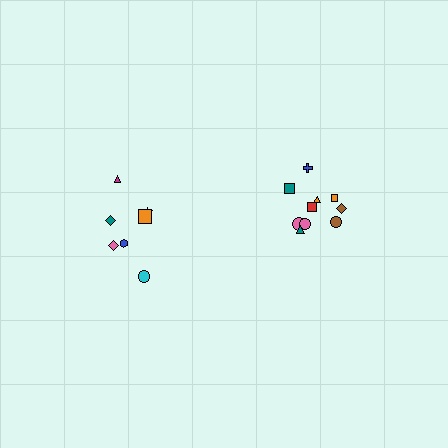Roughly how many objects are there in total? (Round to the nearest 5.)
Roughly 15 objects in total.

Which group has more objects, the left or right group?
The right group.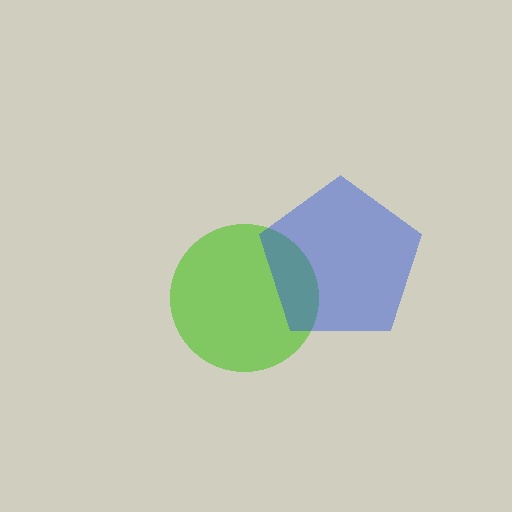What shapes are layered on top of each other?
The layered shapes are: a lime circle, a blue pentagon.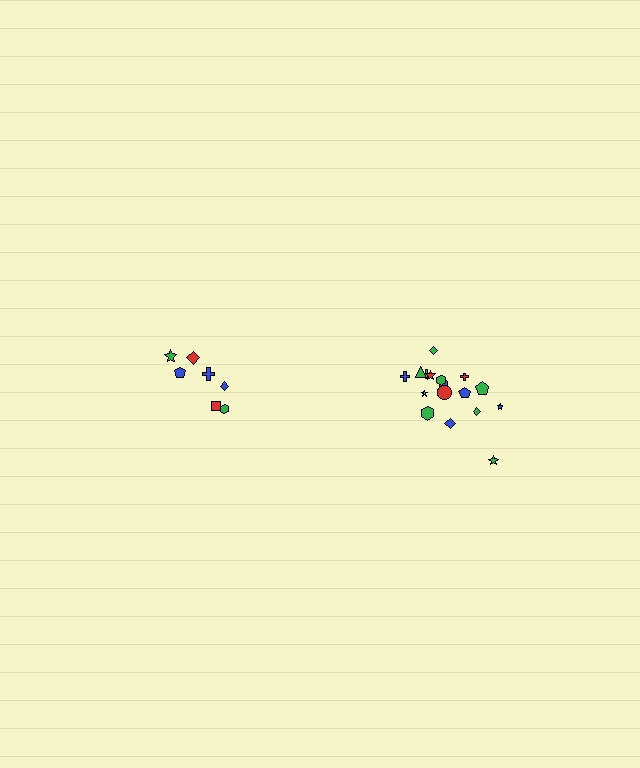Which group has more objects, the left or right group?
The right group.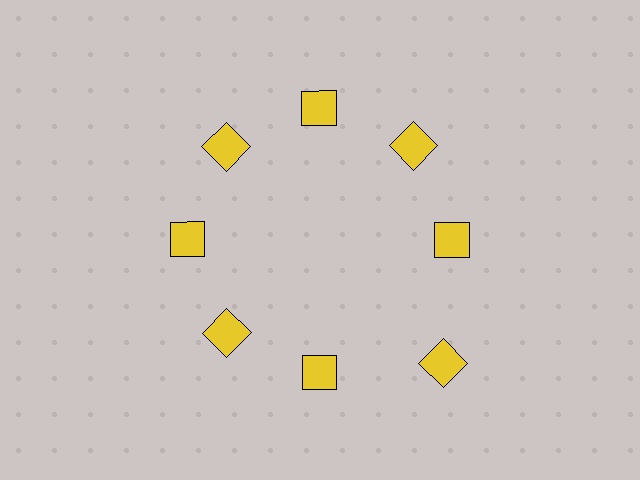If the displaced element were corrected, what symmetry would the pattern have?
It would have 8-fold rotational symmetry — the pattern would map onto itself every 45 degrees.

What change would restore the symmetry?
The symmetry would be restored by moving it inward, back onto the ring so that all 8 squares sit at equal angles and equal distance from the center.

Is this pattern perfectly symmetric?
No. The 8 yellow squares are arranged in a ring, but one element near the 4 o'clock position is pushed outward from the center, breaking the 8-fold rotational symmetry.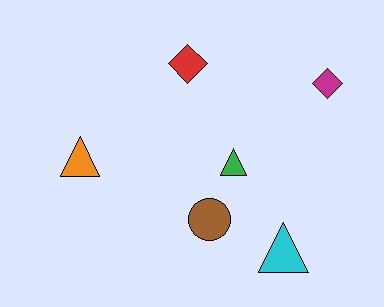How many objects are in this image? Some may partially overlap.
There are 6 objects.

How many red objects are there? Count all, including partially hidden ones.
There is 1 red object.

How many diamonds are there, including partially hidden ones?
There are 2 diamonds.